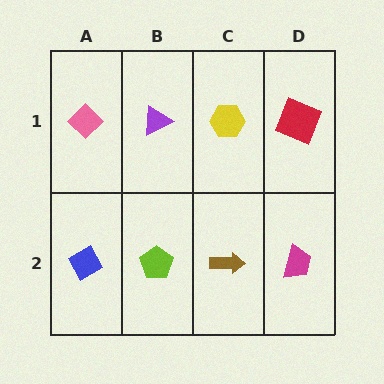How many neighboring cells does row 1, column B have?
3.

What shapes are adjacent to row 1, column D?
A magenta trapezoid (row 2, column D), a yellow hexagon (row 1, column C).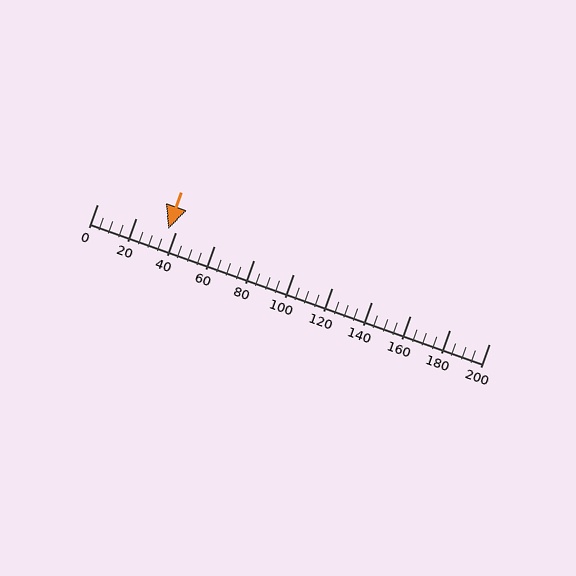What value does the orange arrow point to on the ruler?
The orange arrow points to approximately 36.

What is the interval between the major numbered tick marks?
The major tick marks are spaced 20 units apart.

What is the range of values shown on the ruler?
The ruler shows values from 0 to 200.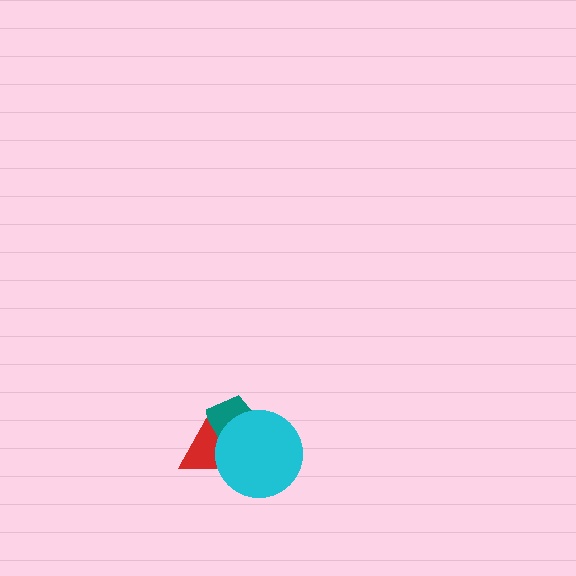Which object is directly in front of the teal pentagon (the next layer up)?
The red triangle is directly in front of the teal pentagon.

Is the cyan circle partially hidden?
No, no other shape covers it.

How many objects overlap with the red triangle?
2 objects overlap with the red triangle.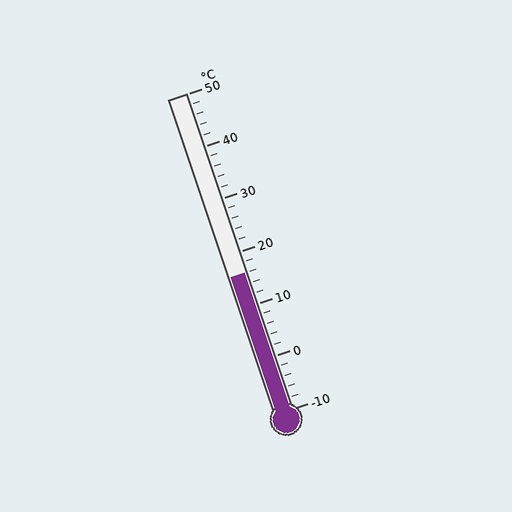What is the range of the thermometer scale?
The thermometer scale ranges from -10°C to 50°C.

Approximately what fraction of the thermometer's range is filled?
The thermometer is filled to approximately 45% of its range.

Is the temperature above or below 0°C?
The temperature is above 0°C.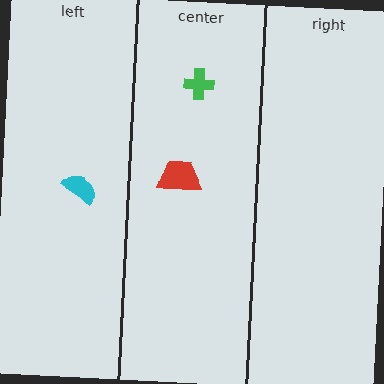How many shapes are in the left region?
1.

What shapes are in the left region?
The cyan semicircle.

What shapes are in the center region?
The red trapezoid, the green cross.